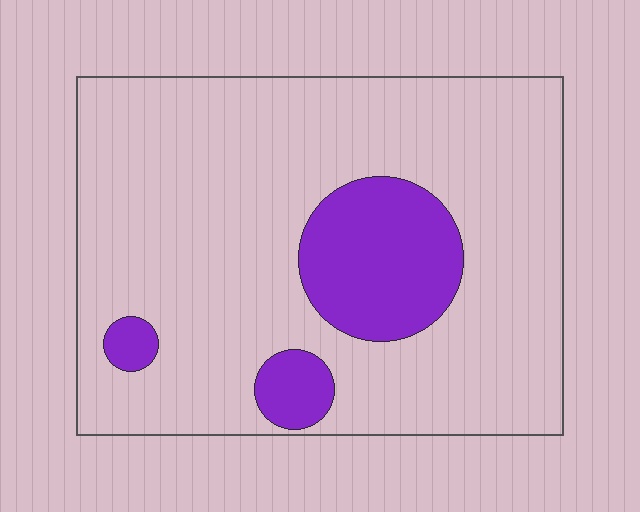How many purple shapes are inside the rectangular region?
3.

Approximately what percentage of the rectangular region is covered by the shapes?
Approximately 15%.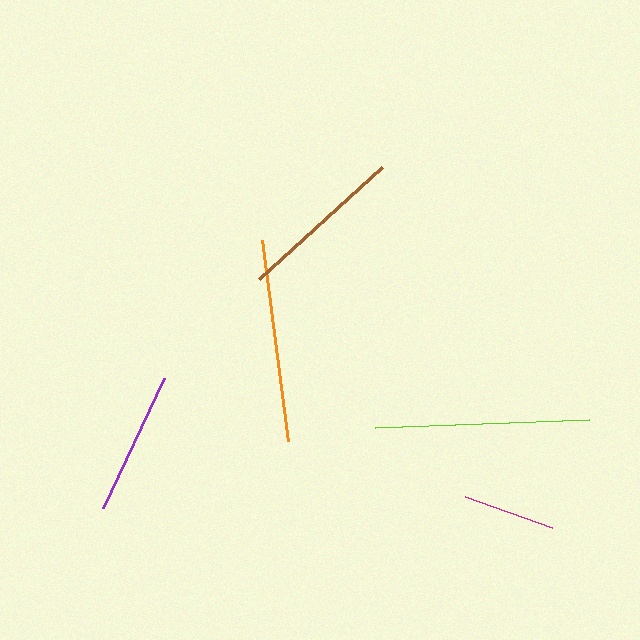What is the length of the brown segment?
The brown segment is approximately 166 pixels long.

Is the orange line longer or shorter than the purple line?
The orange line is longer than the purple line.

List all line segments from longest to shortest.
From longest to shortest: lime, orange, brown, purple, magenta.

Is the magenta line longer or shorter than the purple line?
The purple line is longer than the magenta line.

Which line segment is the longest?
The lime line is the longest at approximately 214 pixels.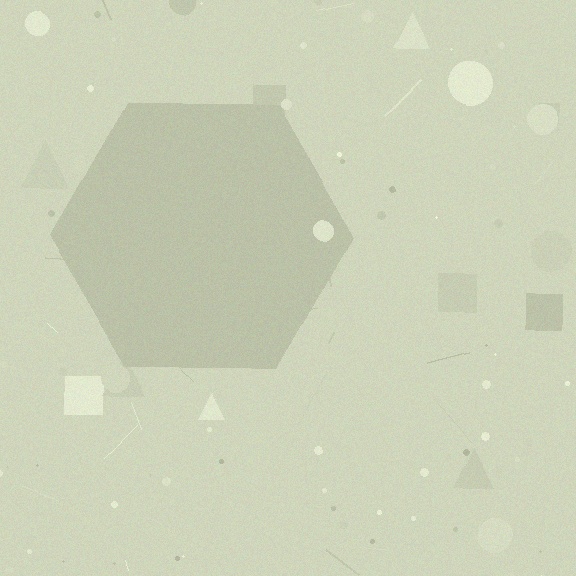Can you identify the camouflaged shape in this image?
The camouflaged shape is a hexagon.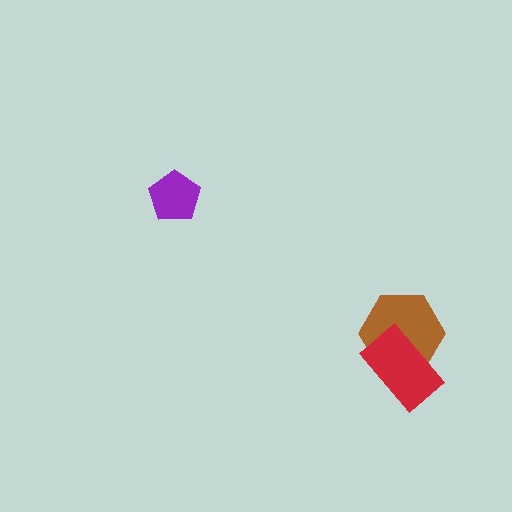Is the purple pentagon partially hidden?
No, no other shape covers it.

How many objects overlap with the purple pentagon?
0 objects overlap with the purple pentagon.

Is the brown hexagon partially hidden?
Yes, it is partially covered by another shape.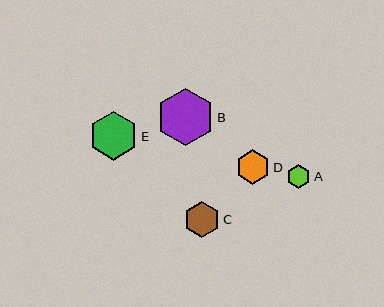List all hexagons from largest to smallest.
From largest to smallest: B, E, C, D, A.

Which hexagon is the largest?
Hexagon B is the largest with a size of approximately 58 pixels.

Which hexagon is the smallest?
Hexagon A is the smallest with a size of approximately 24 pixels.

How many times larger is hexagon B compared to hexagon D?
Hexagon B is approximately 1.7 times the size of hexagon D.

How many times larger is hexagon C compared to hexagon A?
Hexagon C is approximately 1.5 times the size of hexagon A.